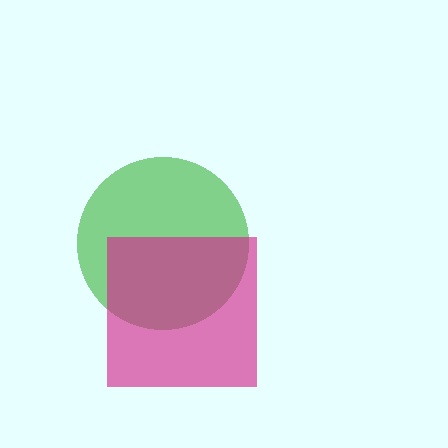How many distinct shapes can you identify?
There are 2 distinct shapes: a green circle, a magenta square.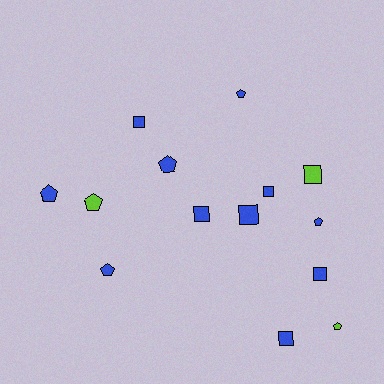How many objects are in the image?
There are 14 objects.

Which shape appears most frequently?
Square, with 7 objects.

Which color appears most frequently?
Blue, with 11 objects.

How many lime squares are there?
There is 1 lime square.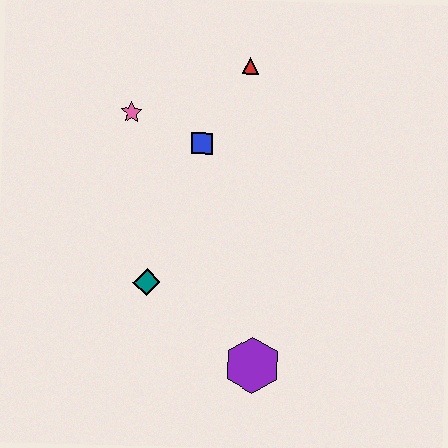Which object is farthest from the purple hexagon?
The red triangle is farthest from the purple hexagon.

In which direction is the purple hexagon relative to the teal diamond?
The purple hexagon is to the right of the teal diamond.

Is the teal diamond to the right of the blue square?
No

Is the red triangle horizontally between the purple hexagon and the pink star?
Yes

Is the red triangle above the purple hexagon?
Yes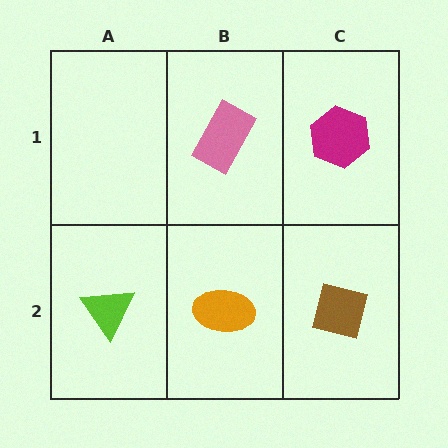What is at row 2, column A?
A lime triangle.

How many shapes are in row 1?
2 shapes.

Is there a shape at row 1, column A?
No, that cell is empty.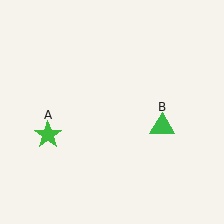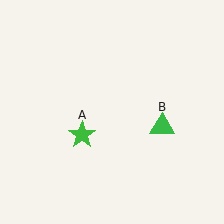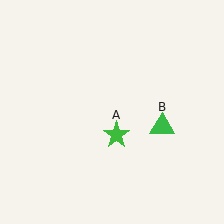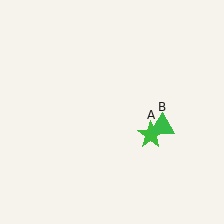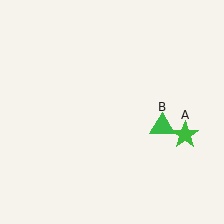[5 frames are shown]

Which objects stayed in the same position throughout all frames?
Green triangle (object B) remained stationary.